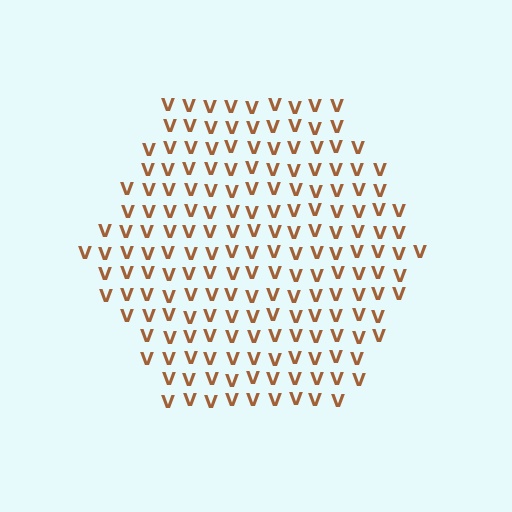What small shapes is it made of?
It is made of small letter V's.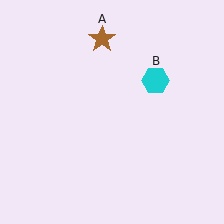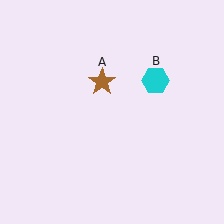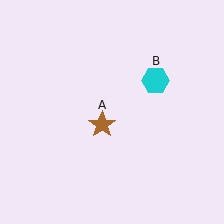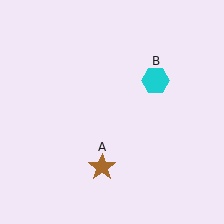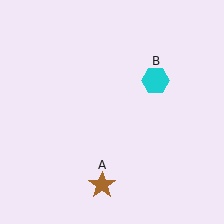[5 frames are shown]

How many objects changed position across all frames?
1 object changed position: brown star (object A).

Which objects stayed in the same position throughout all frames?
Cyan hexagon (object B) remained stationary.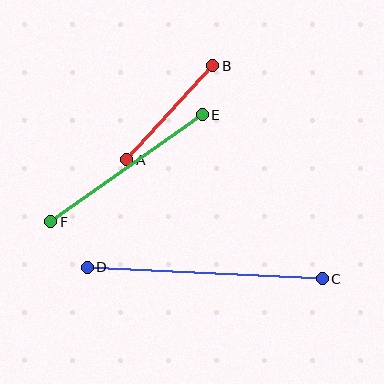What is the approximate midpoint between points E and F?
The midpoint is at approximately (126, 168) pixels.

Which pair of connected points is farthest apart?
Points C and D are farthest apart.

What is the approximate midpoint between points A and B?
The midpoint is at approximately (170, 113) pixels.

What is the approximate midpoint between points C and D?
The midpoint is at approximately (205, 273) pixels.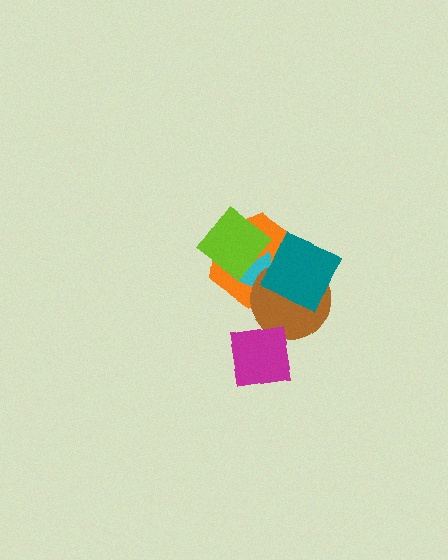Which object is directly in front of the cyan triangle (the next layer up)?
The lime diamond is directly in front of the cyan triangle.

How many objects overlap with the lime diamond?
2 objects overlap with the lime diamond.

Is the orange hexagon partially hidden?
Yes, it is partially covered by another shape.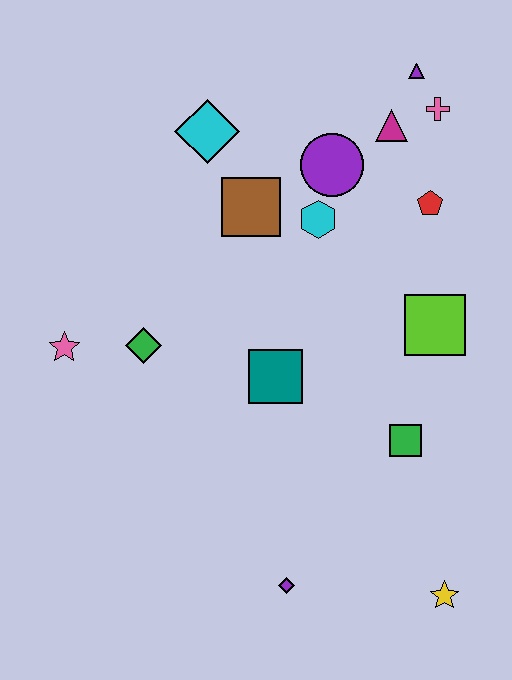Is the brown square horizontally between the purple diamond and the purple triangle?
No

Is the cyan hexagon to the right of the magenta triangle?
No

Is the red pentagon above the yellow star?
Yes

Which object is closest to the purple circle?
The cyan hexagon is closest to the purple circle.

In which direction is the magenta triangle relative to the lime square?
The magenta triangle is above the lime square.